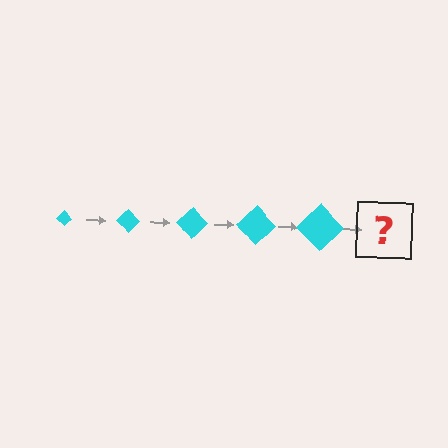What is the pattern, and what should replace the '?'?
The pattern is that the diamond gets progressively larger each step. The '?' should be a cyan diamond, larger than the previous one.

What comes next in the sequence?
The next element should be a cyan diamond, larger than the previous one.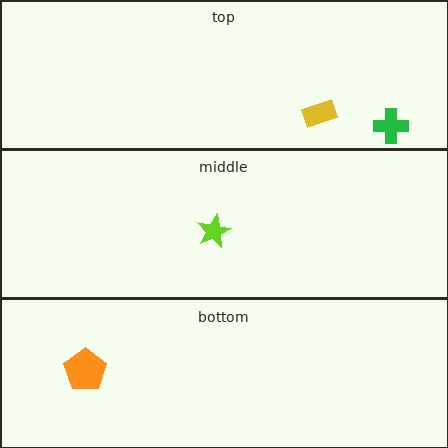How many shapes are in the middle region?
1.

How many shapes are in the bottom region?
1.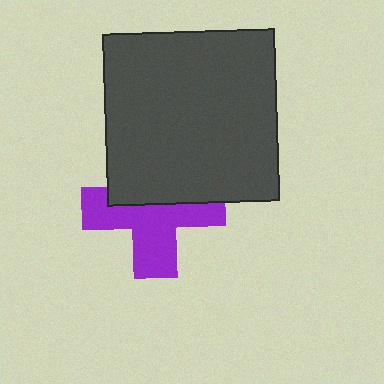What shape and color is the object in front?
The object in front is a dark gray square.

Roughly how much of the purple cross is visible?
About half of it is visible (roughly 58%).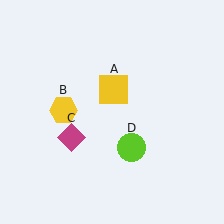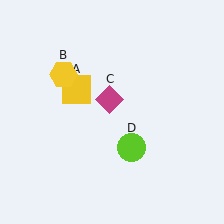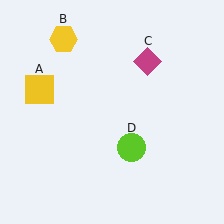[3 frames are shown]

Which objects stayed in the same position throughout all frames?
Lime circle (object D) remained stationary.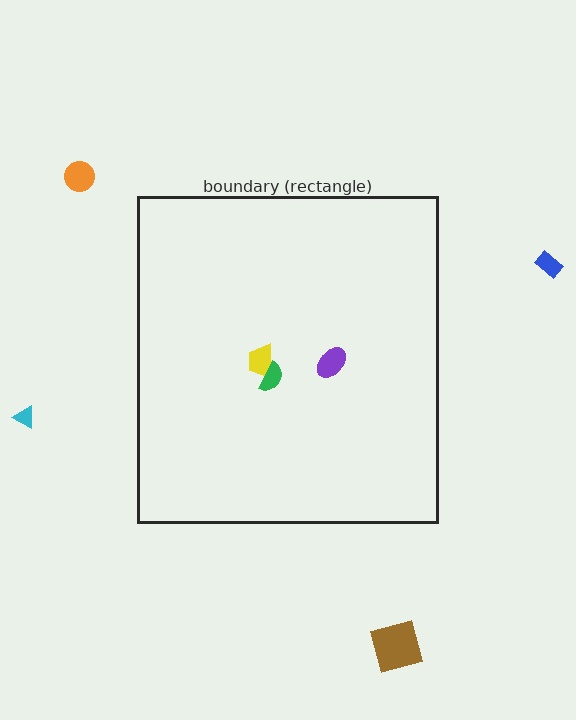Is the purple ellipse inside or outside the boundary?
Inside.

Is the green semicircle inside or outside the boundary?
Inside.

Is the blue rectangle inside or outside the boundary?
Outside.